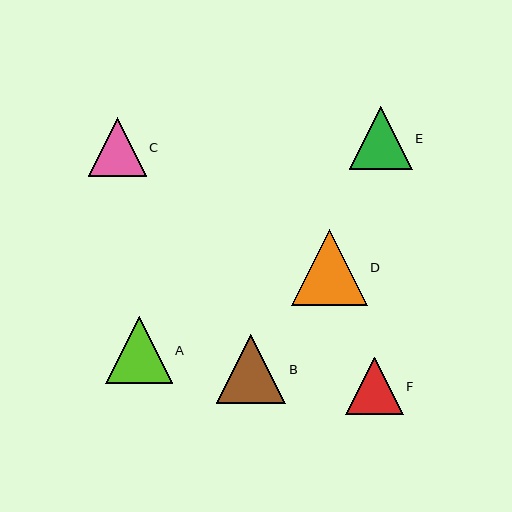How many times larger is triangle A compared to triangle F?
Triangle A is approximately 1.2 times the size of triangle F.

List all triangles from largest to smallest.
From largest to smallest: D, B, A, E, C, F.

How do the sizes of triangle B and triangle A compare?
Triangle B and triangle A are approximately the same size.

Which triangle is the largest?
Triangle D is the largest with a size of approximately 76 pixels.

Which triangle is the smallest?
Triangle F is the smallest with a size of approximately 57 pixels.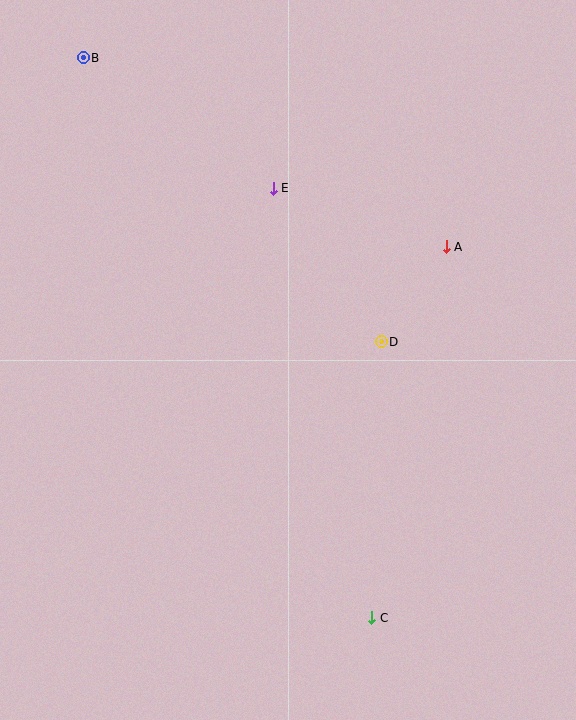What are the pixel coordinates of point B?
Point B is at (83, 58).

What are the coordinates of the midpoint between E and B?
The midpoint between E and B is at (178, 123).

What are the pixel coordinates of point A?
Point A is at (446, 247).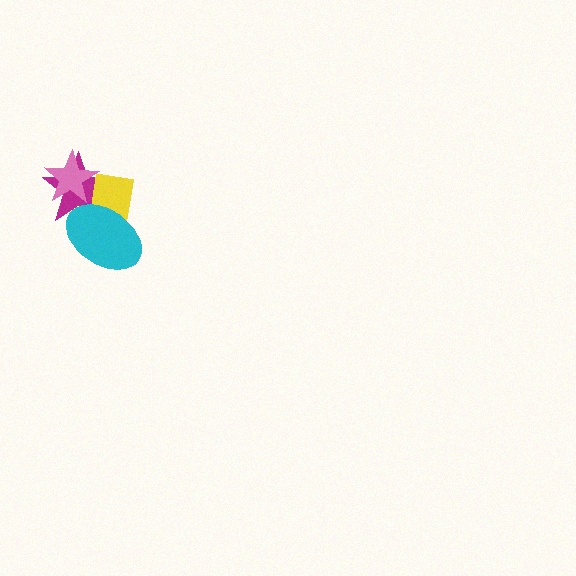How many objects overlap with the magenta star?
3 objects overlap with the magenta star.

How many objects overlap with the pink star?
2 objects overlap with the pink star.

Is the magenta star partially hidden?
Yes, it is partially covered by another shape.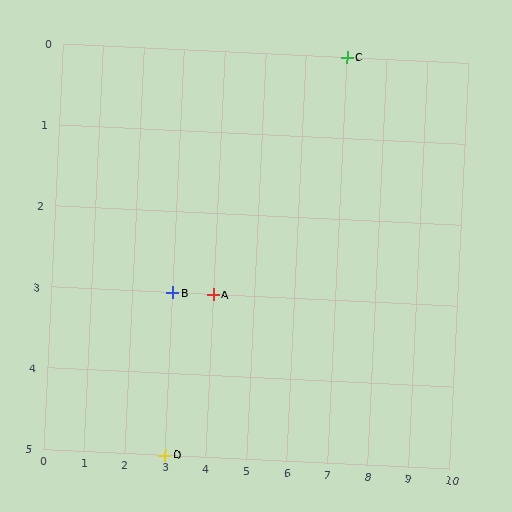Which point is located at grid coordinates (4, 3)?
Point A is at (4, 3).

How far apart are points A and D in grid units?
Points A and D are 1 column and 2 rows apart (about 2.2 grid units diagonally).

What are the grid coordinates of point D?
Point D is at grid coordinates (3, 5).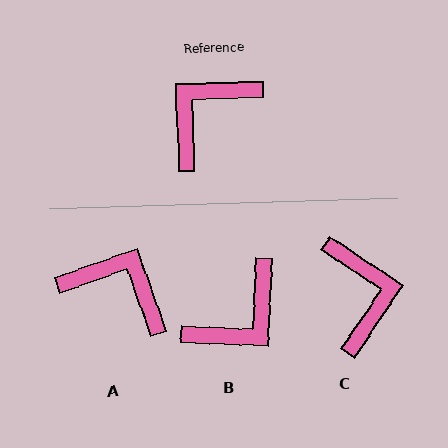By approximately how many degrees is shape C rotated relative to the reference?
Approximately 126 degrees clockwise.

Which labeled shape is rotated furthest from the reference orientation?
B, about 176 degrees away.